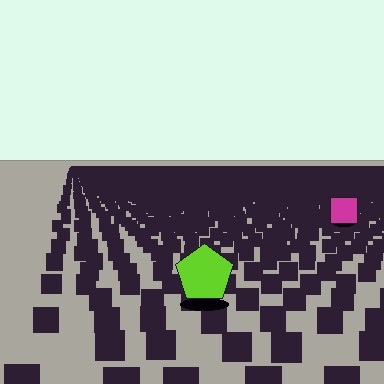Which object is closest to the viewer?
The lime pentagon is closest. The texture marks near it are larger and more spread out.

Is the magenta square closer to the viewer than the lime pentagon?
No. The lime pentagon is closer — you can tell from the texture gradient: the ground texture is coarser near it.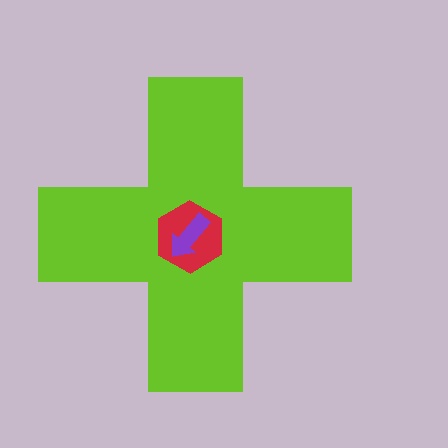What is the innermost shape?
The purple arrow.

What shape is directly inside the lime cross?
The red hexagon.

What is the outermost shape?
The lime cross.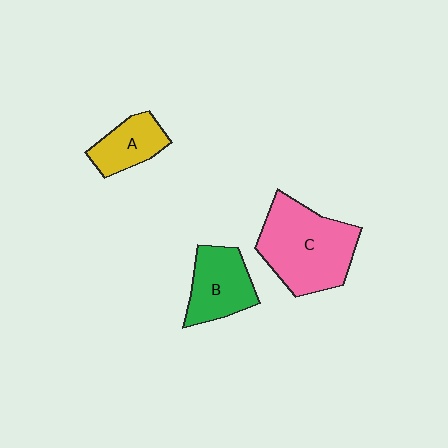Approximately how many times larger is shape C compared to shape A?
Approximately 2.2 times.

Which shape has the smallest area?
Shape A (yellow).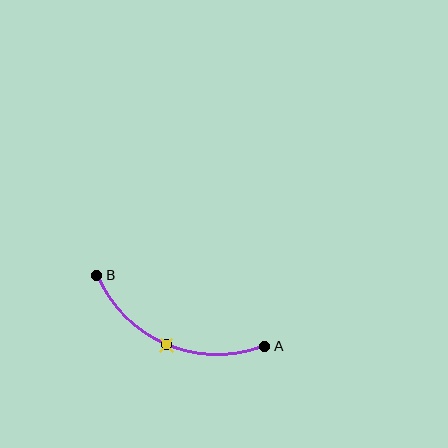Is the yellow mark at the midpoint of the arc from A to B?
Yes. The yellow mark lies on the arc at equal arc-length from both A and B — it is the arc midpoint.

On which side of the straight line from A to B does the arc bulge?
The arc bulges below the straight line connecting A and B.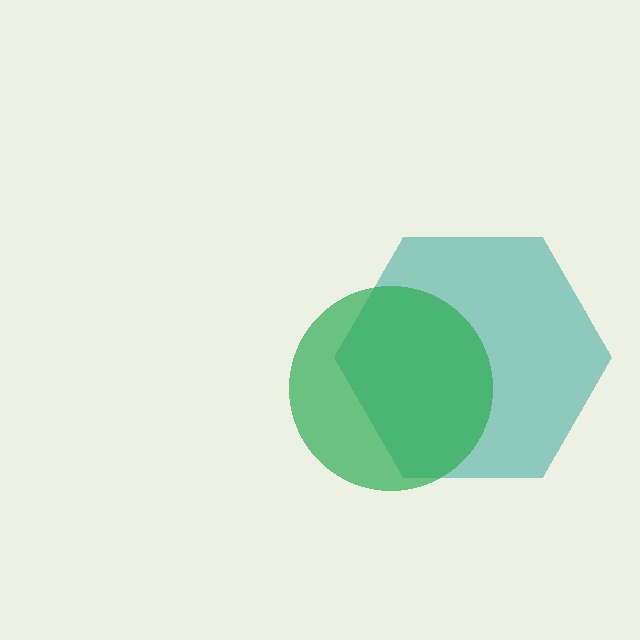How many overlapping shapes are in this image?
There are 2 overlapping shapes in the image.